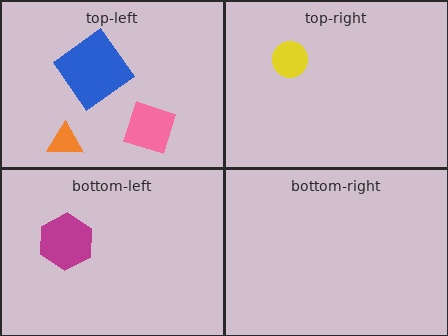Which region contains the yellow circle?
The top-right region.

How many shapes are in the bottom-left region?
1.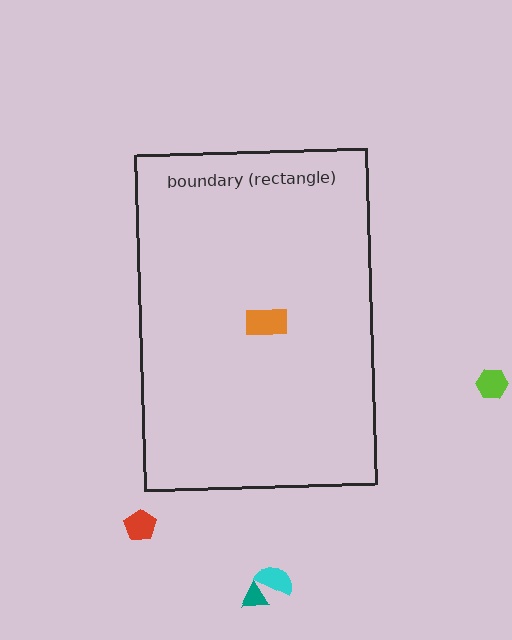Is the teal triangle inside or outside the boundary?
Outside.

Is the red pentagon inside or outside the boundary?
Outside.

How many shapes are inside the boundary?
1 inside, 4 outside.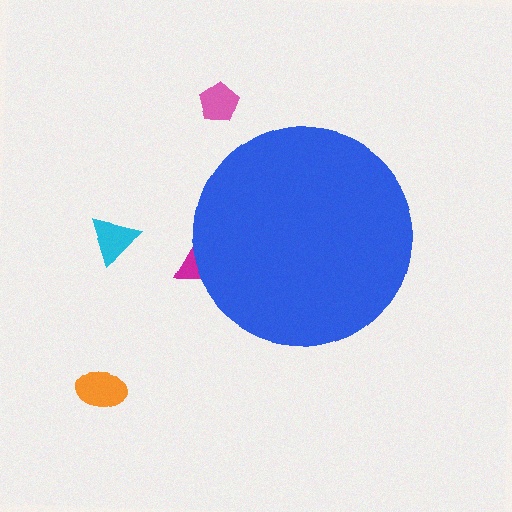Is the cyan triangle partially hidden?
No, the cyan triangle is fully visible.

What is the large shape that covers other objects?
A blue circle.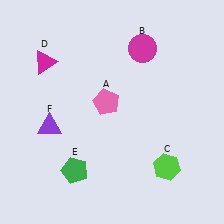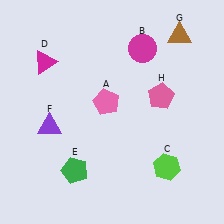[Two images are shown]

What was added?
A brown triangle (G), a pink pentagon (H) were added in Image 2.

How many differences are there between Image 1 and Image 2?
There are 2 differences between the two images.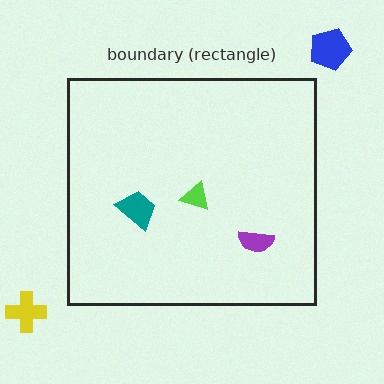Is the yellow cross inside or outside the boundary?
Outside.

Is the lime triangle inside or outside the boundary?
Inside.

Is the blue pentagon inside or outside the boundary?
Outside.